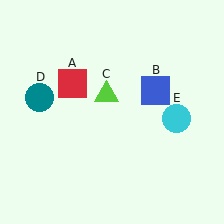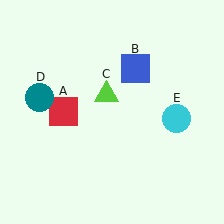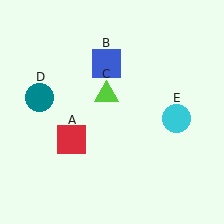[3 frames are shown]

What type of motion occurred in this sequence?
The red square (object A), blue square (object B) rotated counterclockwise around the center of the scene.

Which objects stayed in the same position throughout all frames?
Lime triangle (object C) and teal circle (object D) and cyan circle (object E) remained stationary.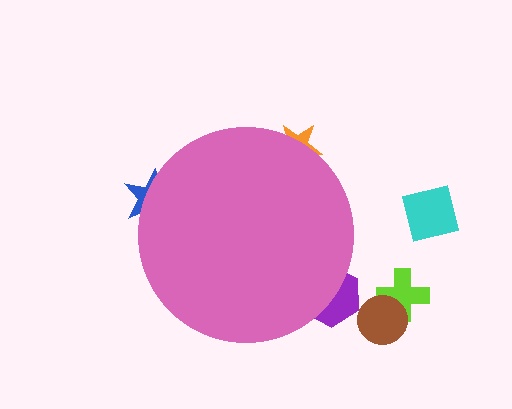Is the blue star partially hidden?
Yes, the blue star is partially hidden behind the pink circle.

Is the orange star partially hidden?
Yes, the orange star is partially hidden behind the pink circle.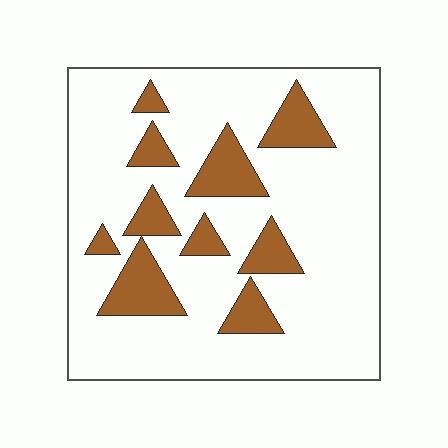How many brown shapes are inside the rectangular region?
10.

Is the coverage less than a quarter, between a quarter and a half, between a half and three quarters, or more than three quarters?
Less than a quarter.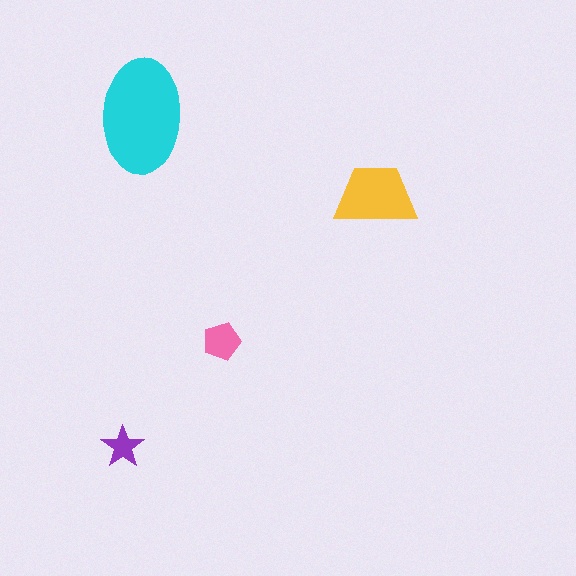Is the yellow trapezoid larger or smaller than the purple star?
Larger.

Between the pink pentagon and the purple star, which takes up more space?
The pink pentagon.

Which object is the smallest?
The purple star.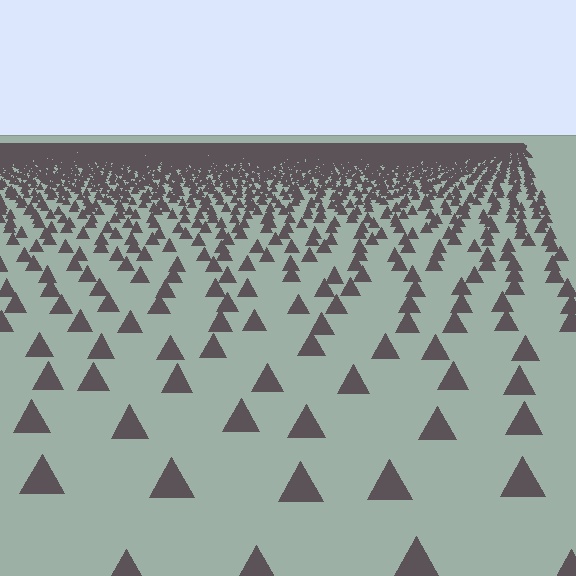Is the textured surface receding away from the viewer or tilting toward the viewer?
The surface is receding away from the viewer. Texture elements get smaller and denser toward the top.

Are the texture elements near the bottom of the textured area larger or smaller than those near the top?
Larger. Near the bottom, elements are closer to the viewer and appear at a bigger on-screen size.